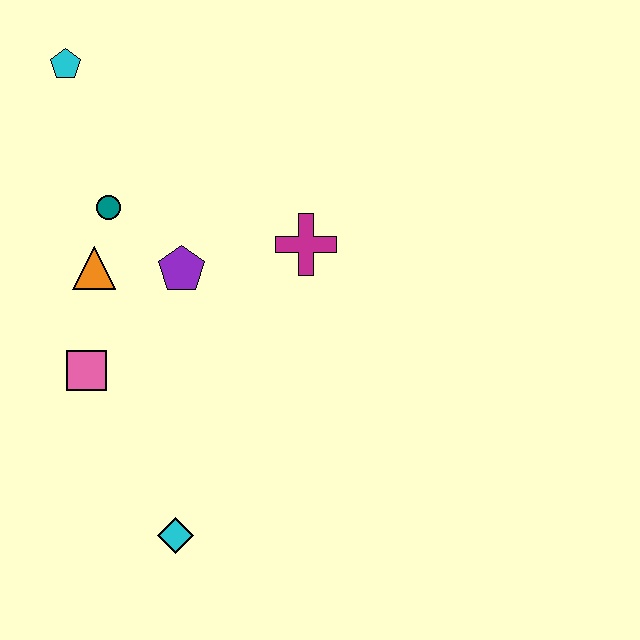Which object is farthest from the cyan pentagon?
The cyan diamond is farthest from the cyan pentagon.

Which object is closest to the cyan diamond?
The pink square is closest to the cyan diamond.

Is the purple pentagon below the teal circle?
Yes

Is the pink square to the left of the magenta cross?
Yes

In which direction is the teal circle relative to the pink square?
The teal circle is above the pink square.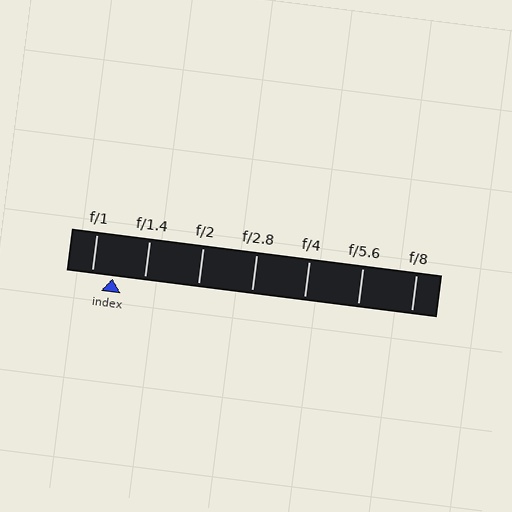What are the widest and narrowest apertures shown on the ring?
The widest aperture shown is f/1 and the narrowest is f/8.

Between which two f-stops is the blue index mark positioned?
The index mark is between f/1 and f/1.4.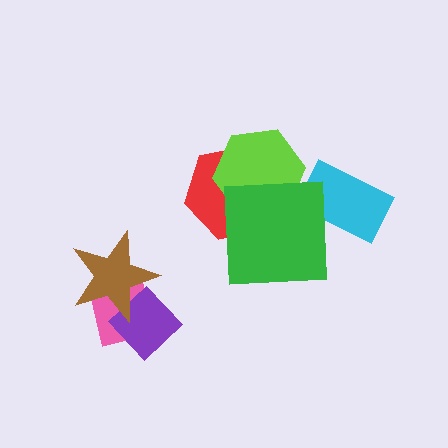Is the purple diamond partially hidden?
Yes, it is partially covered by another shape.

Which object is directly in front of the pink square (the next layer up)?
The purple diamond is directly in front of the pink square.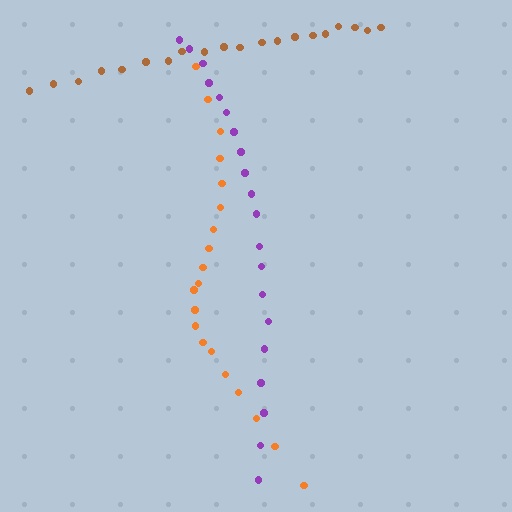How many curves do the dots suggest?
There are 3 distinct paths.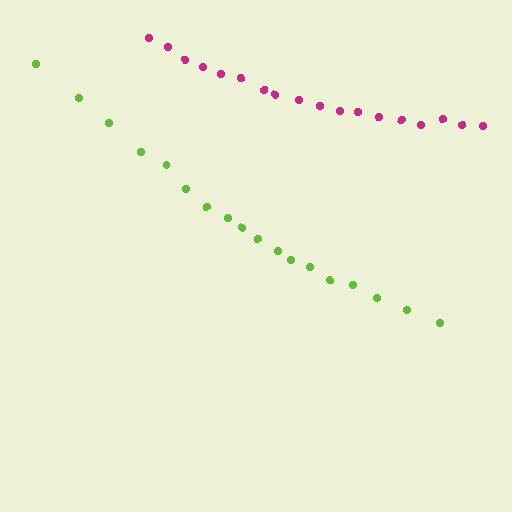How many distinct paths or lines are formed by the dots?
There are 2 distinct paths.